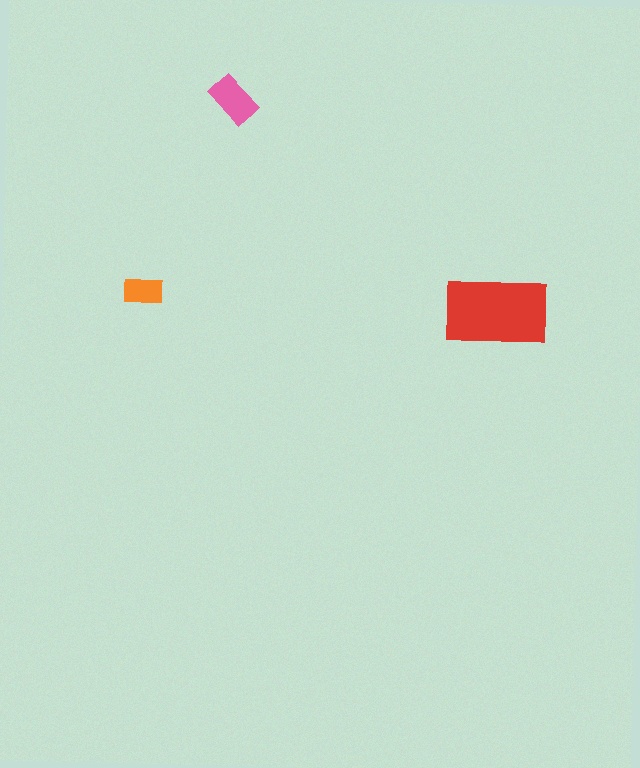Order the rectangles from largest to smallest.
the red one, the pink one, the orange one.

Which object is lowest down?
The red rectangle is bottommost.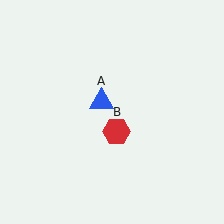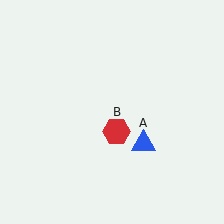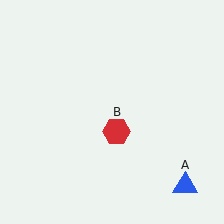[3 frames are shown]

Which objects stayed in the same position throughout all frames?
Red hexagon (object B) remained stationary.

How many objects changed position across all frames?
1 object changed position: blue triangle (object A).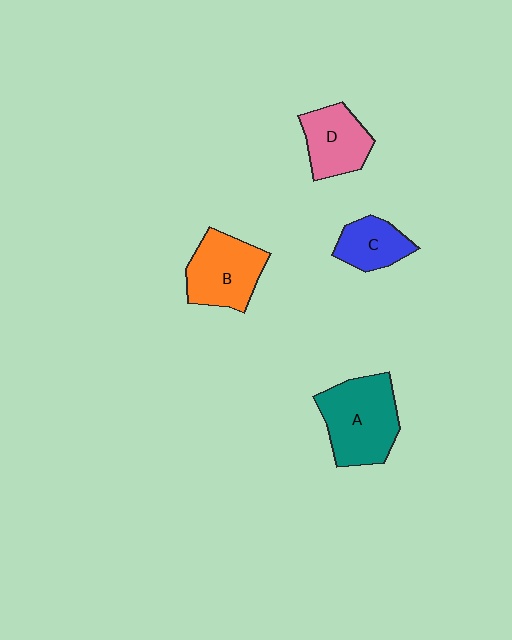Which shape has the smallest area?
Shape C (blue).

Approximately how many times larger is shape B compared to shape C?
Approximately 1.6 times.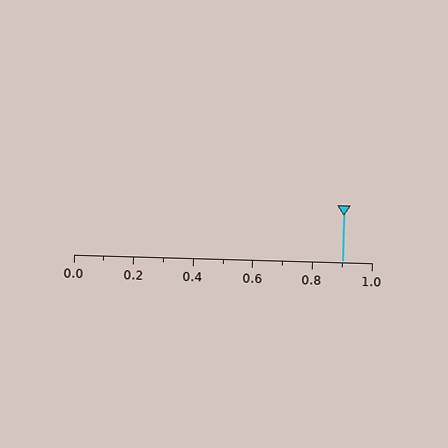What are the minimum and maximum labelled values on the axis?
The axis runs from 0.0 to 1.0.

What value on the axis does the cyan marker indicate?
The marker indicates approximately 0.9.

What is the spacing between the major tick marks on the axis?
The major ticks are spaced 0.2 apart.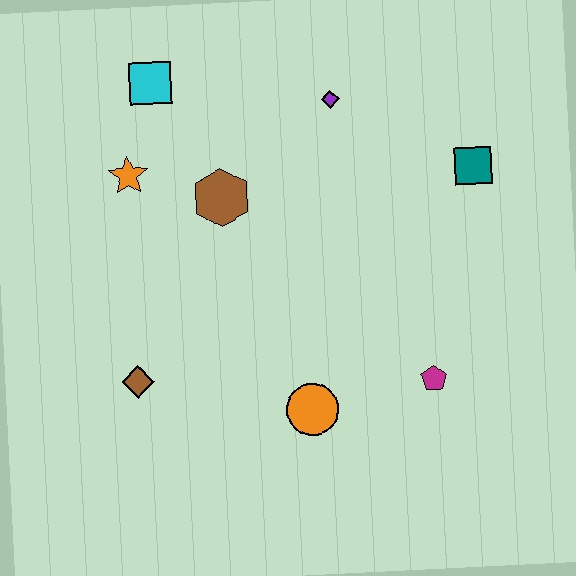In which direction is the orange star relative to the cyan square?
The orange star is below the cyan square.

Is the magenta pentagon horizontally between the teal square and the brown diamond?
Yes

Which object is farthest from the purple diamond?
The brown diamond is farthest from the purple diamond.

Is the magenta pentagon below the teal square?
Yes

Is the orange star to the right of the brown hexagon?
No